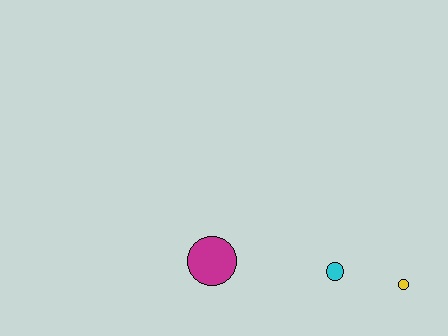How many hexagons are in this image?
There are no hexagons.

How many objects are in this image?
There are 3 objects.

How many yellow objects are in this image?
There is 1 yellow object.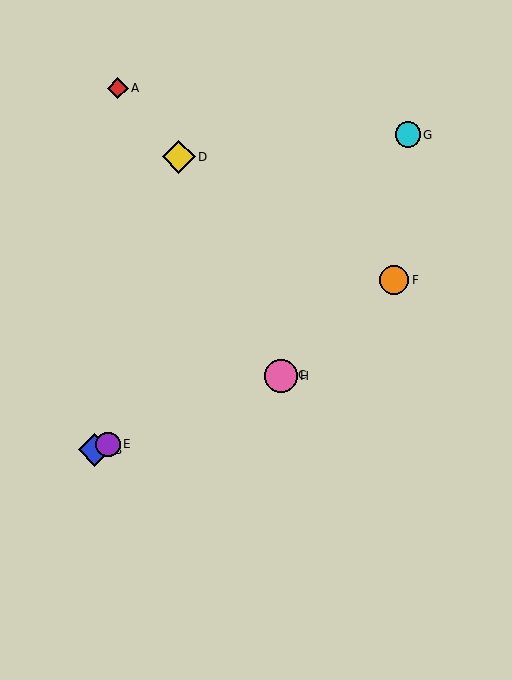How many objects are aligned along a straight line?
4 objects (B, C, E, H) are aligned along a straight line.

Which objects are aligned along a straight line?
Objects B, C, E, H are aligned along a straight line.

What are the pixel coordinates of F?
Object F is at (394, 280).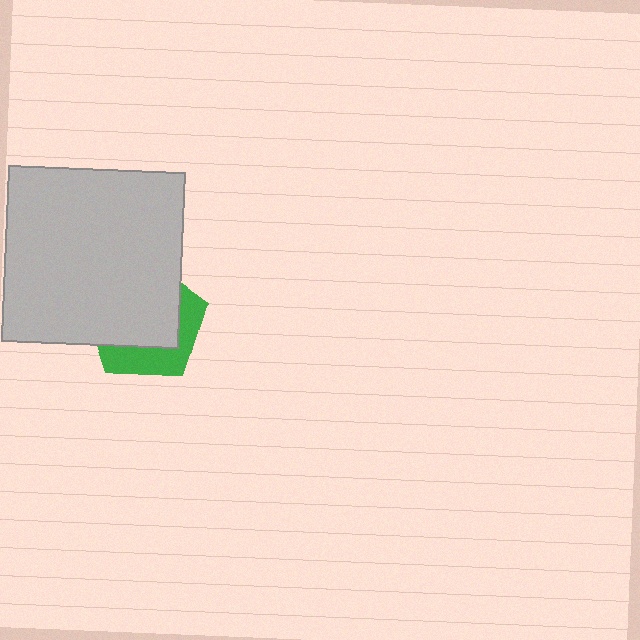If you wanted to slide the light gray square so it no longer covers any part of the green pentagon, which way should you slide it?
Slide it toward the upper-left — that is the most direct way to separate the two shapes.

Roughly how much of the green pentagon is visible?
A small part of it is visible (roughly 34%).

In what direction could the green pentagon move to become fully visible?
The green pentagon could move toward the lower-right. That would shift it out from behind the light gray square entirely.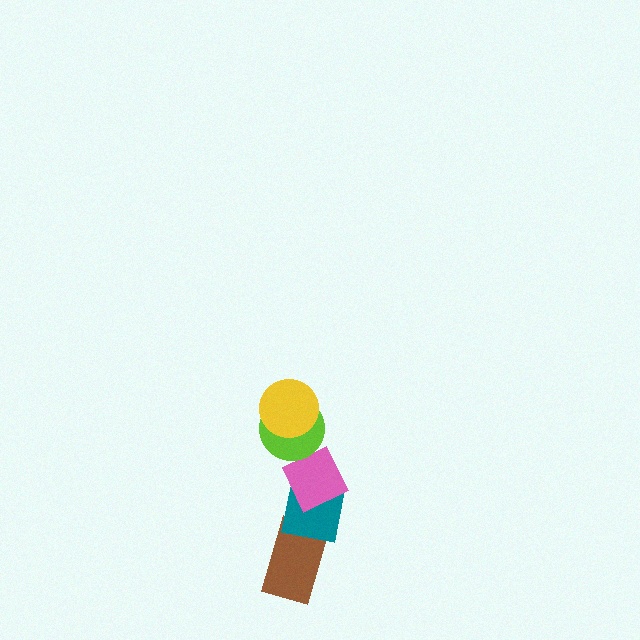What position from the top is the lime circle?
The lime circle is 2nd from the top.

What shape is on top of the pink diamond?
The lime circle is on top of the pink diamond.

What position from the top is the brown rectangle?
The brown rectangle is 5th from the top.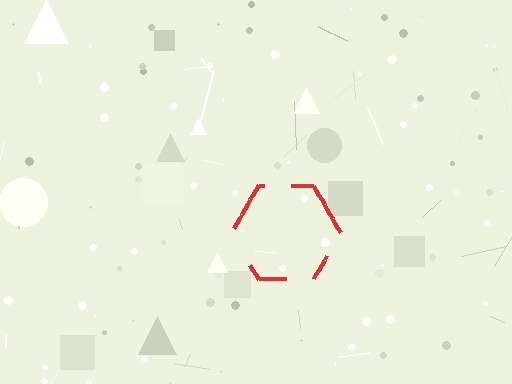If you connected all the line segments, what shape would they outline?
They would outline a hexagon.